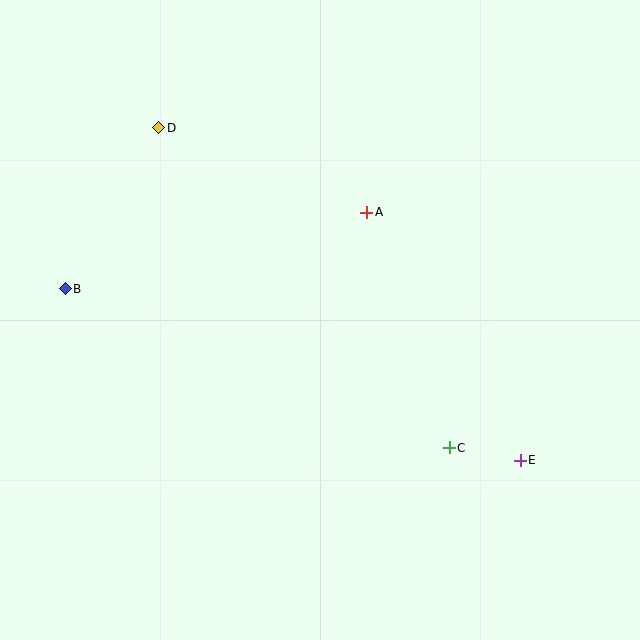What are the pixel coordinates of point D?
Point D is at (159, 128).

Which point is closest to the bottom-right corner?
Point E is closest to the bottom-right corner.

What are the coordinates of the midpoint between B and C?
The midpoint between B and C is at (257, 368).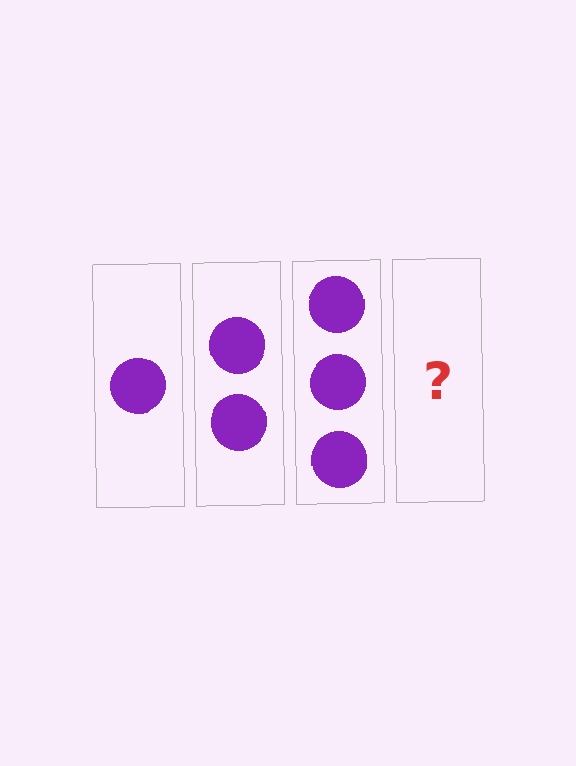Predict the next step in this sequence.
The next step is 4 circles.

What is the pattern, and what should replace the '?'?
The pattern is that each step adds one more circle. The '?' should be 4 circles.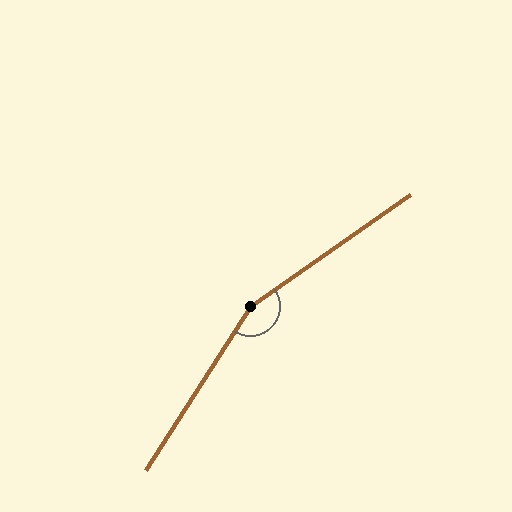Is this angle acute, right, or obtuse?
It is obtuse.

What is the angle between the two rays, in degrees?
Approximately 158 degrees.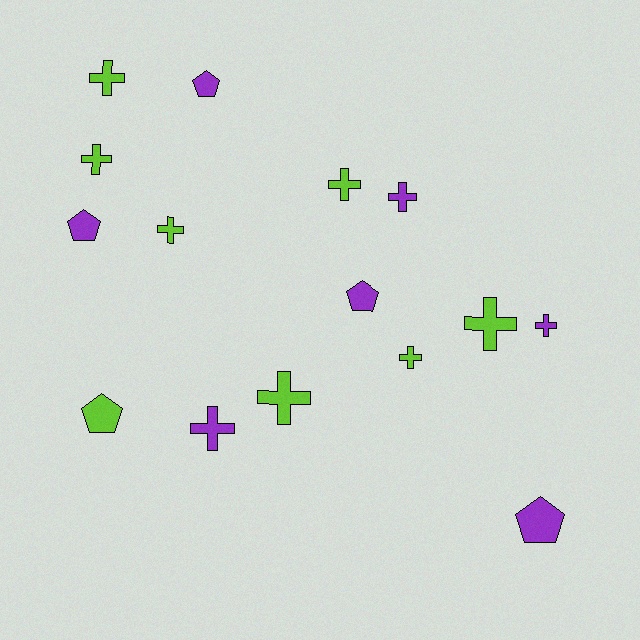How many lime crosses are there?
There are 7 lime crosses.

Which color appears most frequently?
Lime, with 8 objects.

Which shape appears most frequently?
Cross, with 10 objects.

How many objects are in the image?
There are 15 objects.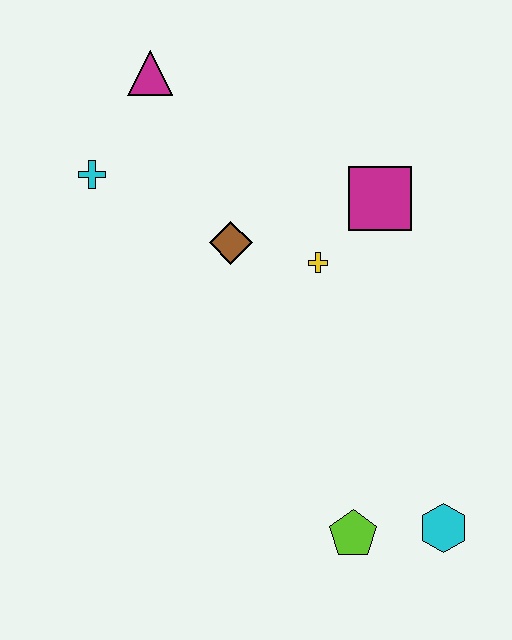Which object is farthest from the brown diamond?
The cyan hexagon is farthest from the brown diamond.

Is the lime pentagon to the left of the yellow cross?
No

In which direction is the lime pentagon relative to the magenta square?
The lime pentagon is below the magenta square.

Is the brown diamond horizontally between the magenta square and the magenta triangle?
Yes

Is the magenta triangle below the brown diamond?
No